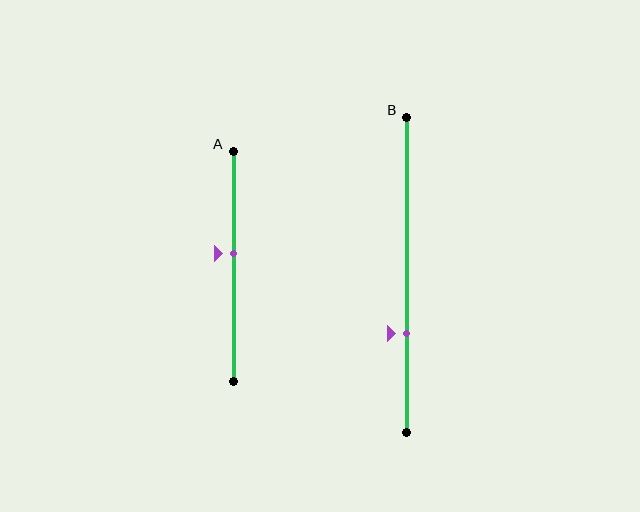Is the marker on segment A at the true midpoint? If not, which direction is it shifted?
No, the marker on segment A is shifted upward by about 6% of the segment length.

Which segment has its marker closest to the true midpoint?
Segment A has its marker closest to the true midpoint.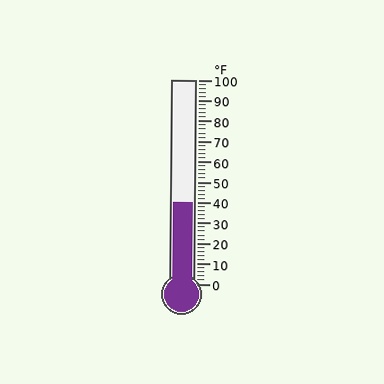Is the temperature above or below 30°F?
The temperature is above 30°F.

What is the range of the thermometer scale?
The thermometer scale ranges from 0°F to 100°F.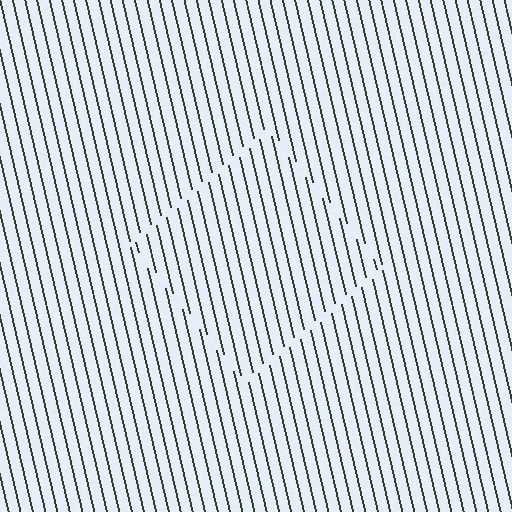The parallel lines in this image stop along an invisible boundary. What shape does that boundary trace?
An illusory square. The interior of the shape contains the same grating, shifted by half a period — the contour is defined by the phase discontinuity where line-ends from the inner and outer gratings abut.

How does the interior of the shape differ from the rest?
The interior of the shape contains the same grating, shifted by half a period — the contour is defined by the phase discontinuity where line-ends from the inner and outer gratings abut.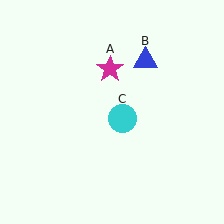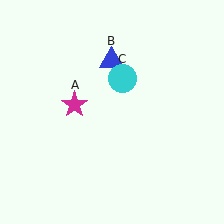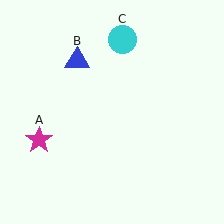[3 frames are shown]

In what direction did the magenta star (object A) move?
The magenta star (object A) moved down and to the left.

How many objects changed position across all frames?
3 objects changed position: magenta star (object A), blue triangle (object B), cyan circle (object C).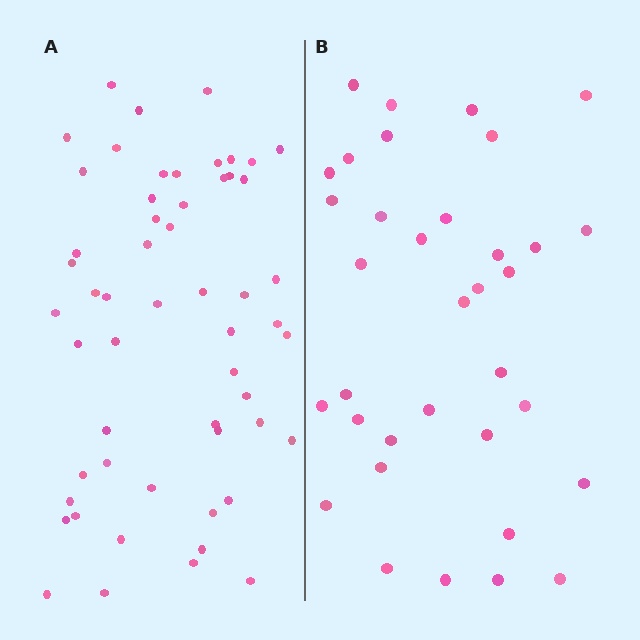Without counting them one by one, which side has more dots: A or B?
Region A (the left region) has more dots.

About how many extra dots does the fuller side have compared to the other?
Region A has approximately 20 more dots than region B.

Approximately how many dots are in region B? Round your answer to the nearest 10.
About 40 dots. (The exact count is 35, which rounds to 40.)